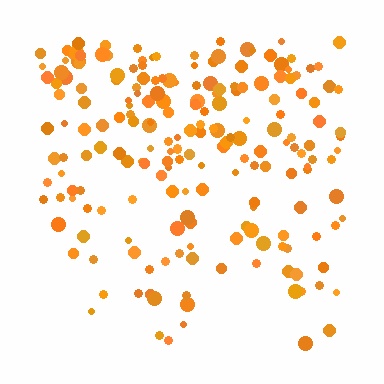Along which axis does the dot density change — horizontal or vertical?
Vertical.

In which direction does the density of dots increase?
From bottom to top, with the top side densest.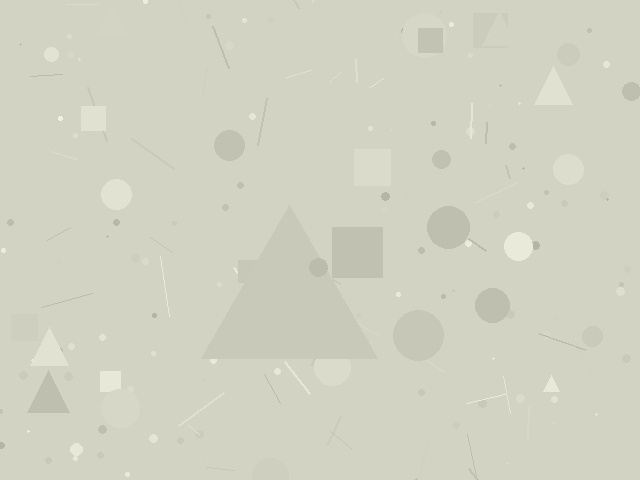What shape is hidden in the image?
A triangle is hidden in the image.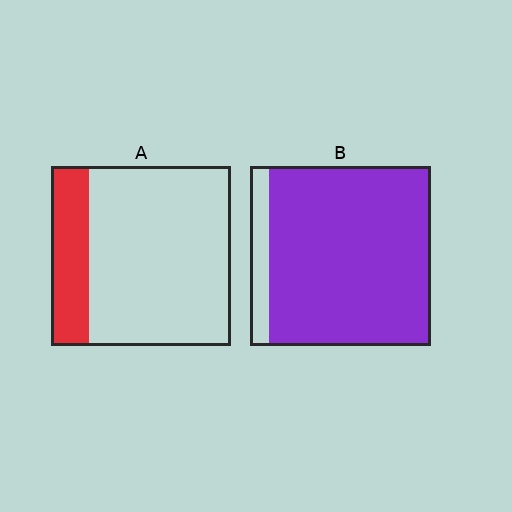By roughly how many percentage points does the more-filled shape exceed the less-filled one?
By roughly 70 percentage points (B over A).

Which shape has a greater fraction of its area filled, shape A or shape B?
Shape B.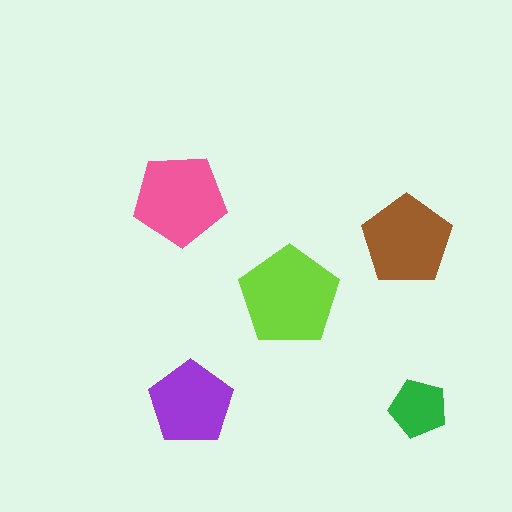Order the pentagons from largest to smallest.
the lime one, the pink one, the brown one, the purple one, the green one.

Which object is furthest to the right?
The green pentagon is rightmost.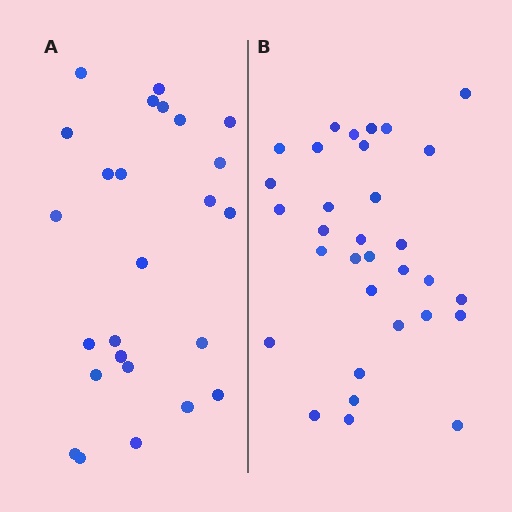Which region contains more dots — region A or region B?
Region B (the right region) has more dots.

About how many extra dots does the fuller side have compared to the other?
Region B has roughly 8 or so more dots than region A.